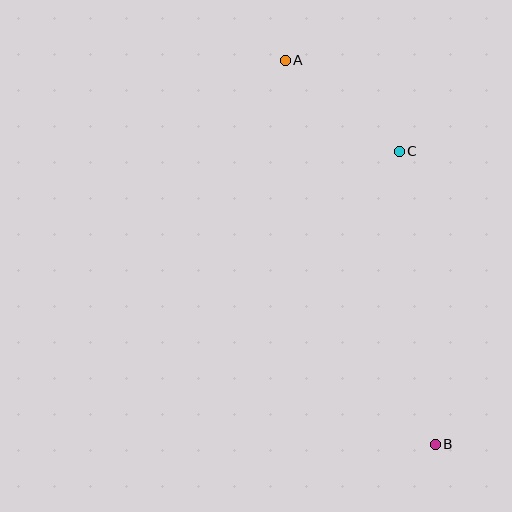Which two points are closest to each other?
Points A and C are closest to each other.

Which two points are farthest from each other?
Points A and B are farthest from each other.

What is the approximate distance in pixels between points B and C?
The distance between B and C is approximately 295 pixels.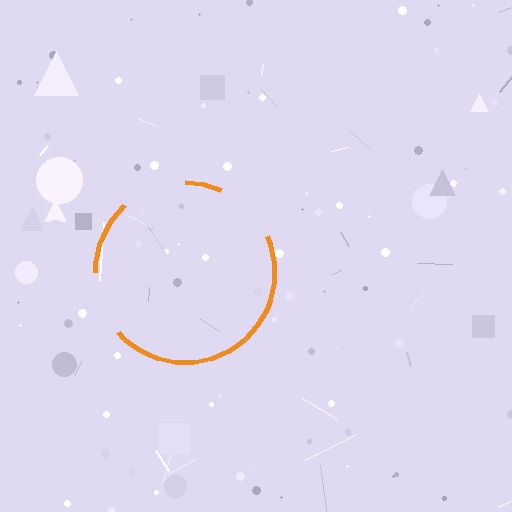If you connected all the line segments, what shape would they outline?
They would outline a circle.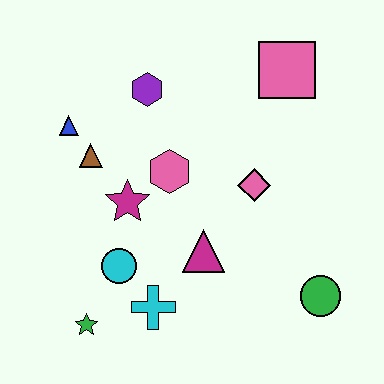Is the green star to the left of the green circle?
Yes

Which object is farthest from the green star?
The pink square is farthest from the green star.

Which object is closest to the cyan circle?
The cyan cross is closest to the cyan circle.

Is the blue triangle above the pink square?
No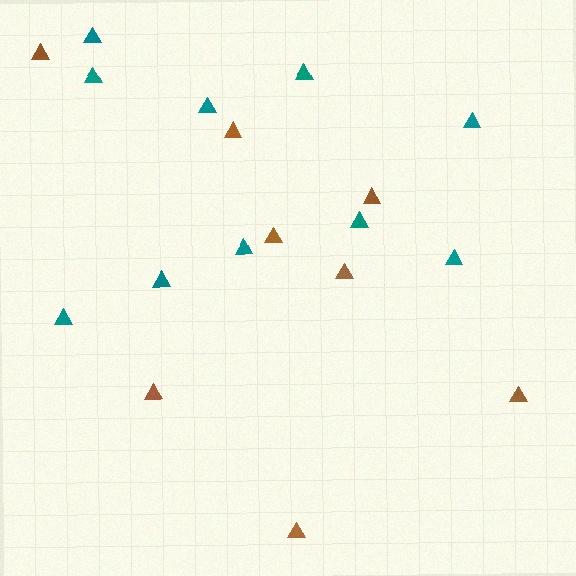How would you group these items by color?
There are 2 groups: one group of brown triangles (8) and one group of teal triangles (10).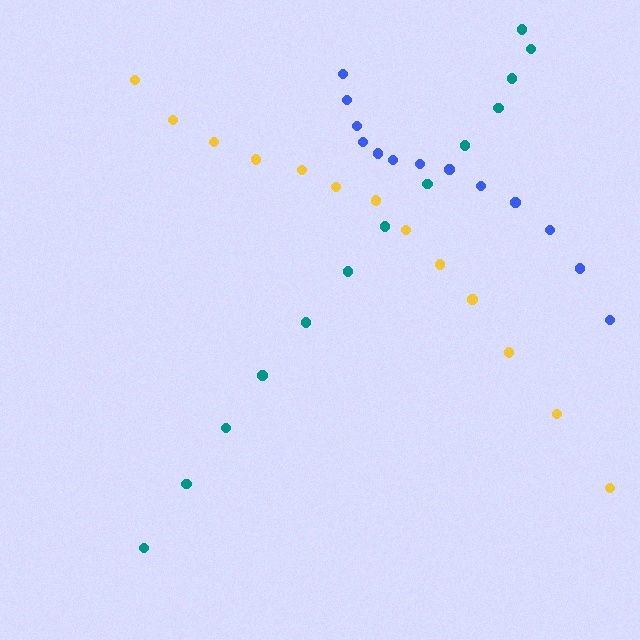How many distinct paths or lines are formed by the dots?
There are 3 distinct paths.